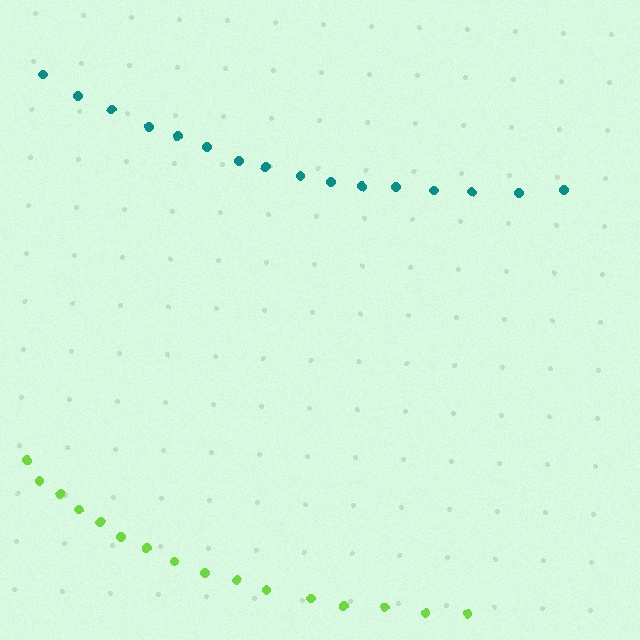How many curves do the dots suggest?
There are 2 distinct paths.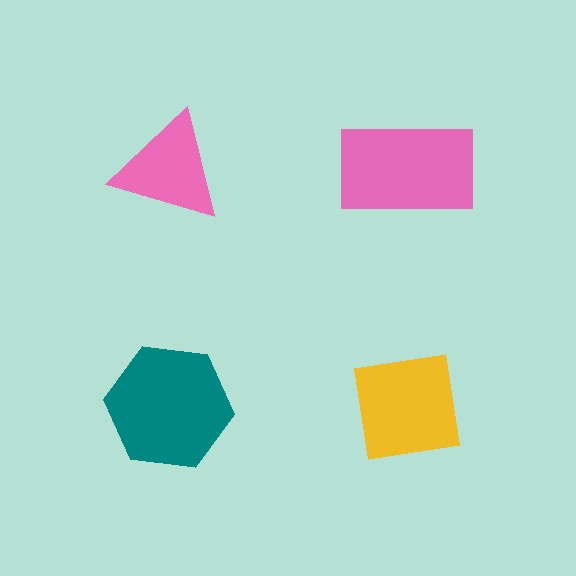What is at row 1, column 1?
A pink triangle.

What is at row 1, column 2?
A pink rectangle.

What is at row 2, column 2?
A yellow square.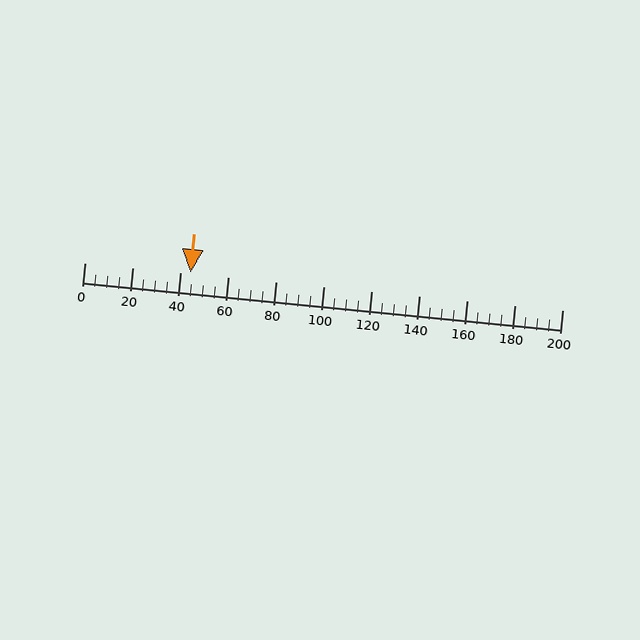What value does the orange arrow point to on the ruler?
The orange arrow points to approximately 44.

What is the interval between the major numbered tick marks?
The major tick marks are spaced 20 units apart.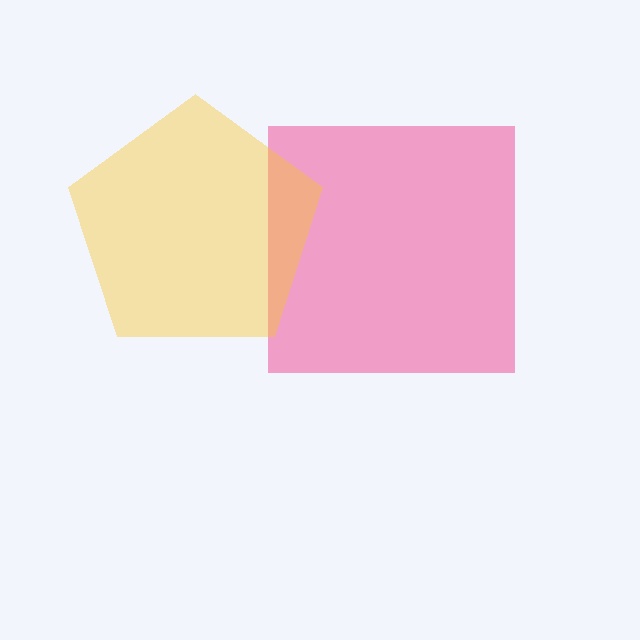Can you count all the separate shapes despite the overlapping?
Yes, there are 2 separate shapes.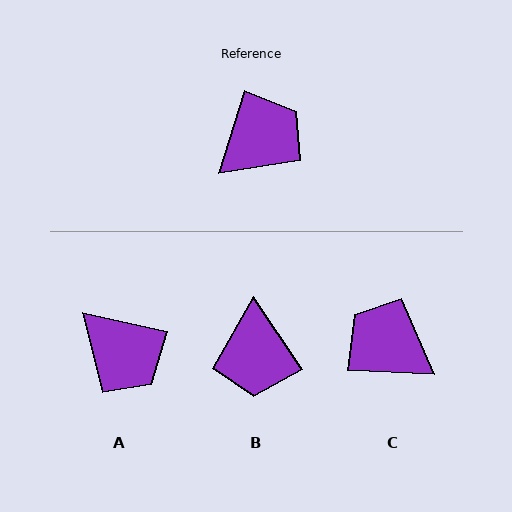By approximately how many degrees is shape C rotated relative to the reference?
Approximately 105 degrees counter-clockwise.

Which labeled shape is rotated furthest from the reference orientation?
B, about 129 degrees away.